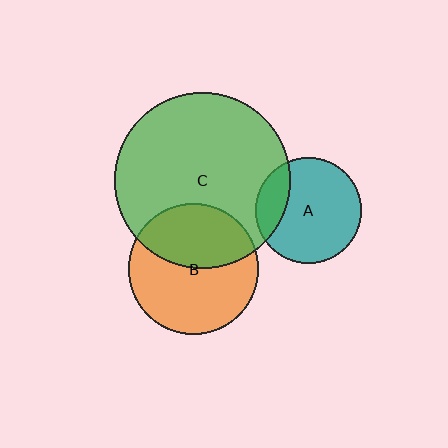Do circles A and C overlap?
Yes.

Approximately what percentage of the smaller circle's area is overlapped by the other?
Approximately 20%.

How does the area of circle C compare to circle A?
Approximately 2.8 times.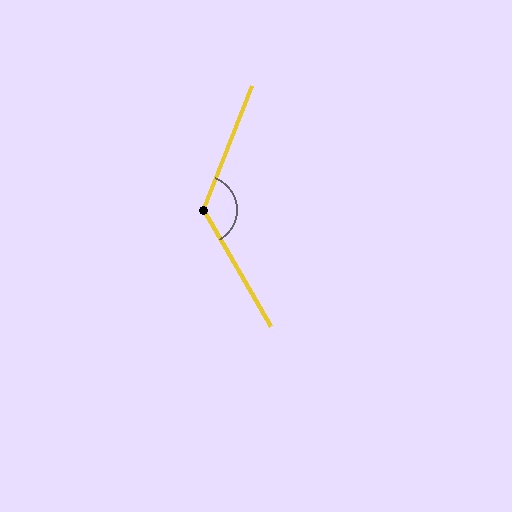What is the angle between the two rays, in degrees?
Approximately 129 degrees.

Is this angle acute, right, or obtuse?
It is obtuse.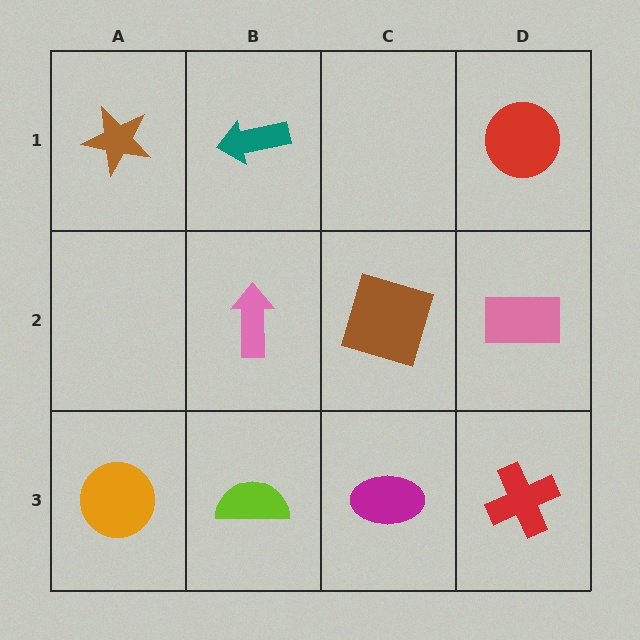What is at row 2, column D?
A pink rectangle.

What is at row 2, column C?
A brown square.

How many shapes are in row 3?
4 shapes.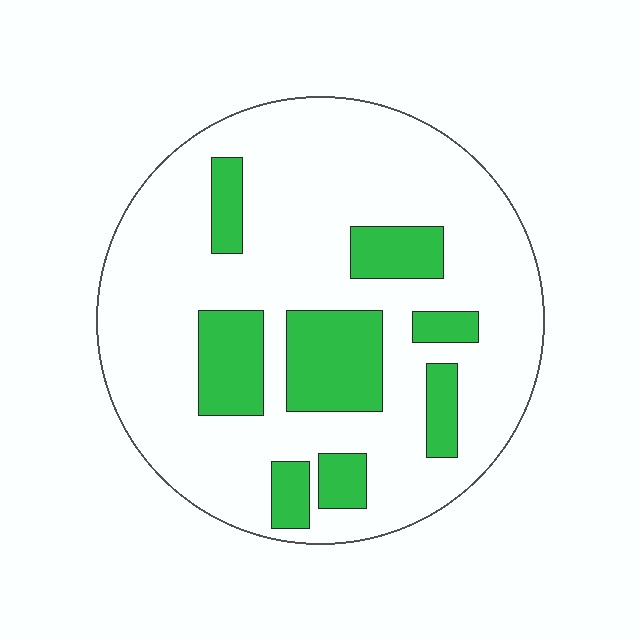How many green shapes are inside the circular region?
8.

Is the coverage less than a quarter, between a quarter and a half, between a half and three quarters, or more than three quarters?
Less than a quarter.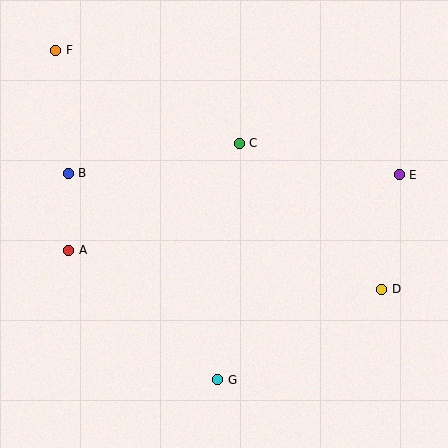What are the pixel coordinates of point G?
Point G is at (218, 380).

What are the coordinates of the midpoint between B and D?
The midpoint between B and D is at (225, 231).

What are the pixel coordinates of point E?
Point E is at (399, 175).